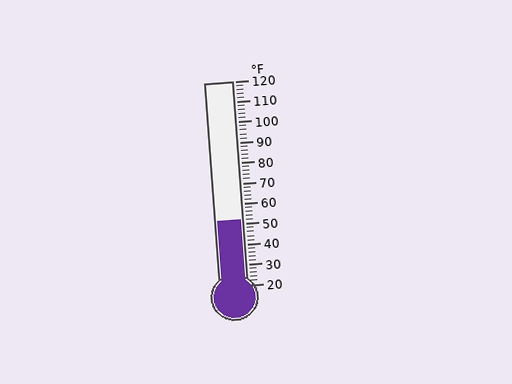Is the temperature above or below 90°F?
The temperature is below 90°F.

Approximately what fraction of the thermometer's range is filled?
The thermometer is filled to approximately 30% of its range.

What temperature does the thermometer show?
The thermometer shows approximately 52°F.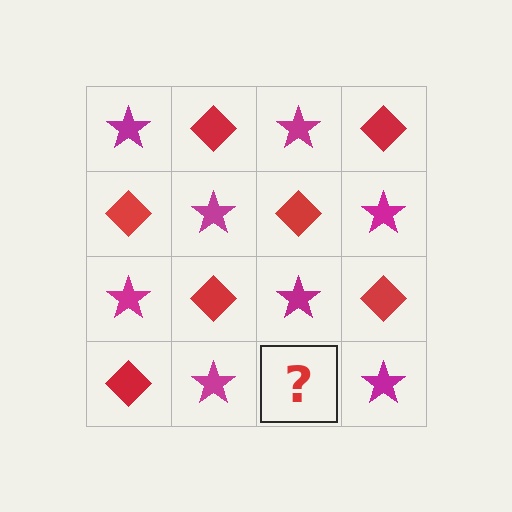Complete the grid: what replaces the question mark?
The question mark should be replaced with a red diamond.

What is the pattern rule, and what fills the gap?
The rule is that it alternates magenta star and red diamond in a checkerboard pattern. The gap should be filled with a red diamond.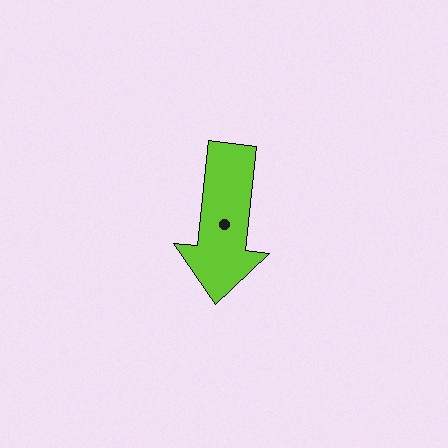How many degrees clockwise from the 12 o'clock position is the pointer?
Approximately 186 degrees.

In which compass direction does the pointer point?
South.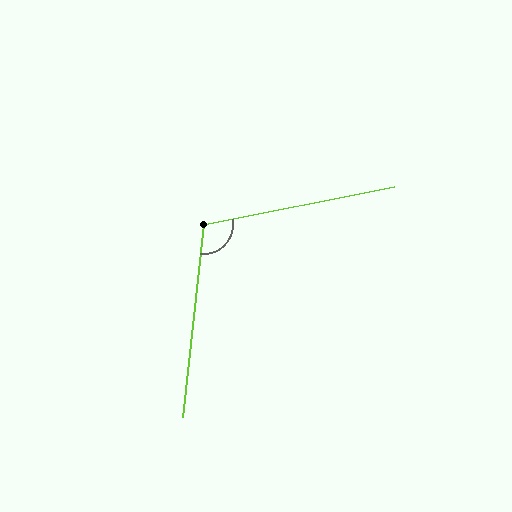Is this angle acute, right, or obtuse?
It is obtuse.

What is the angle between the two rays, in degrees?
Approximately 107 degrees.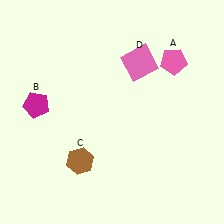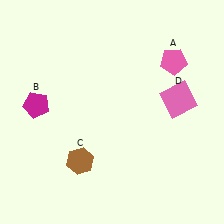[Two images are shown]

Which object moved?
The pink square (D) moved right.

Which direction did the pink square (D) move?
The pink square (D) moved right.